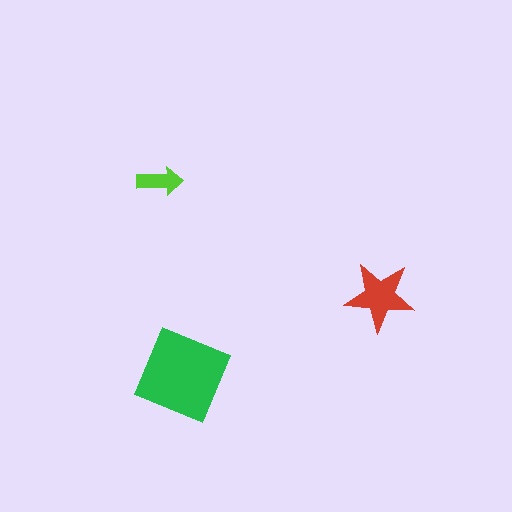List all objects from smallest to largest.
The lime arrow, the red star, the green square.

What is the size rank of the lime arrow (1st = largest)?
3rd.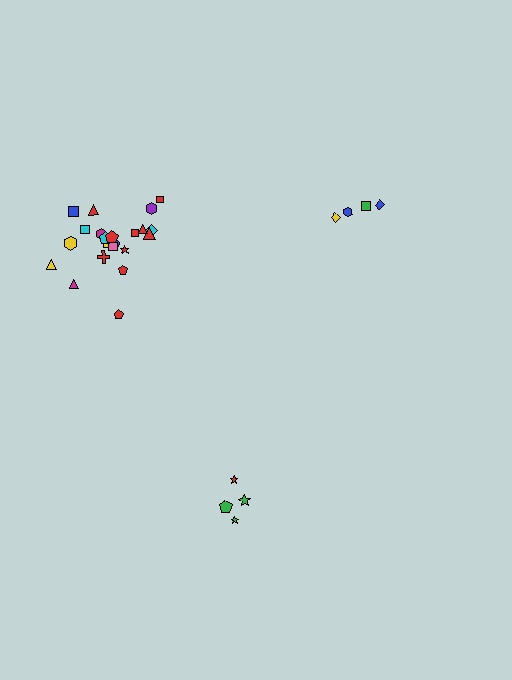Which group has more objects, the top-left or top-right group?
The top-left group.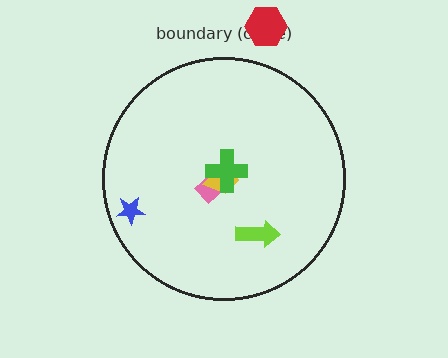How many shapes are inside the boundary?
5 inside, 1 outside.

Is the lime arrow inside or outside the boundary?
Inside.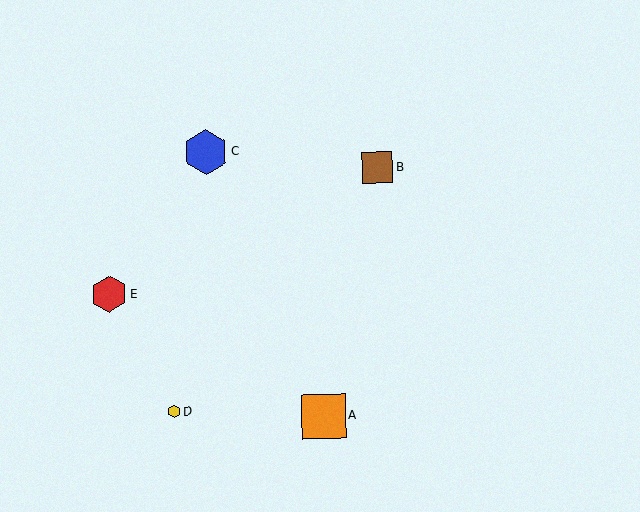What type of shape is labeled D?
Shape D is a yellow hexagon.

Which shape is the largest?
The blue hexagon (labeled C) is the largest.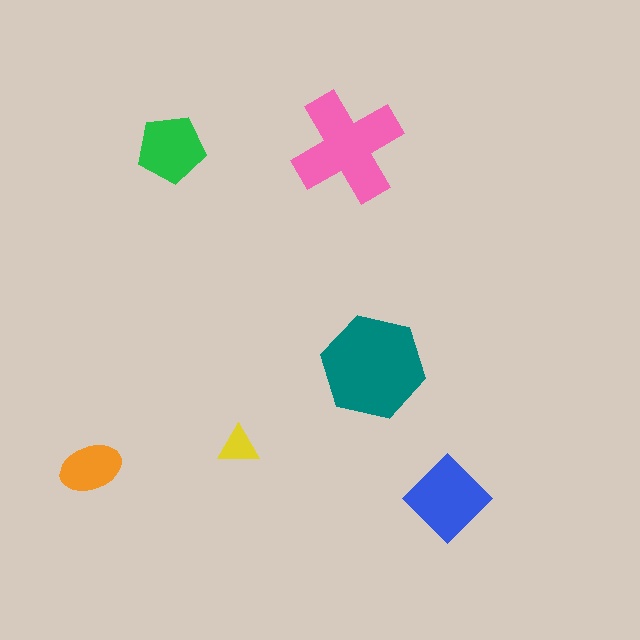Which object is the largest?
The teal hexagon.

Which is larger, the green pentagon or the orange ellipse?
The green pentagon.